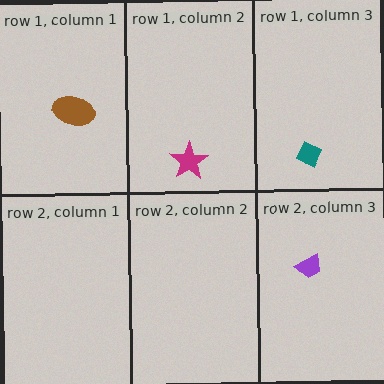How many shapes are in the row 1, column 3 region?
1.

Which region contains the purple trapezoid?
The row 2, column 3 region.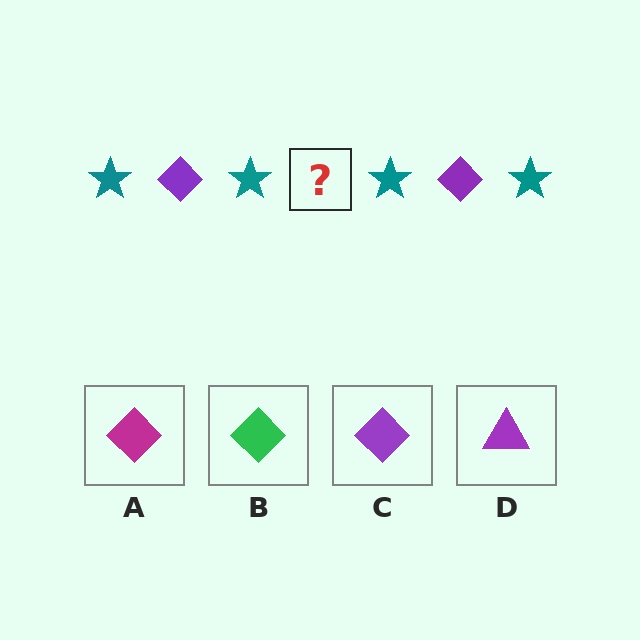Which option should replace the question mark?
Option C.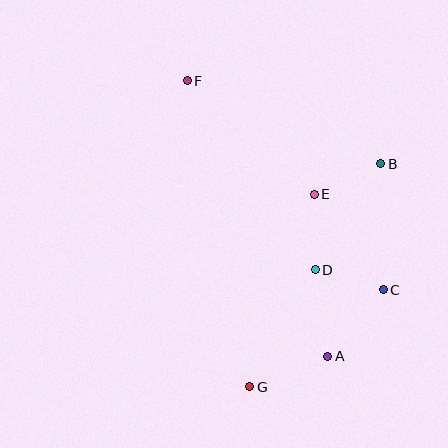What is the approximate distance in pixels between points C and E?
The distance between C and E is approximately 118 pixels.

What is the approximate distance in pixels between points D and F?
The distance between D and F is approximately 228 pixels.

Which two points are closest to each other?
Points C and D are closest to each other.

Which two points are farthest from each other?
Points F and G are farthest from each other.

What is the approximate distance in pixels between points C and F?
The distance between C and F is approximately 287 pixels.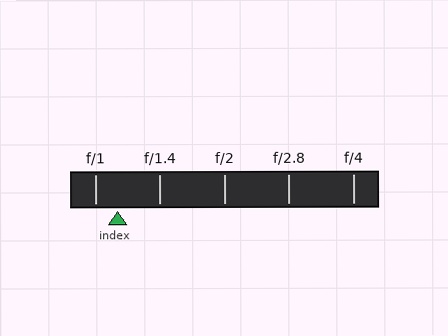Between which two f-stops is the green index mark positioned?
The index mark is between f/1 and f/1.4.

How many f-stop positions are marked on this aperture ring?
There are 5 f-stop positions marked.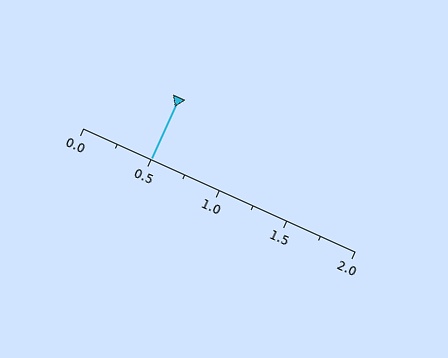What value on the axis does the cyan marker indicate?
The marker indicates approximately 0.5.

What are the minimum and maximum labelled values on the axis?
The axis runs from 0.0 to 2.0.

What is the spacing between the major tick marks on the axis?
The major ticks are spaced 0.5 apart.